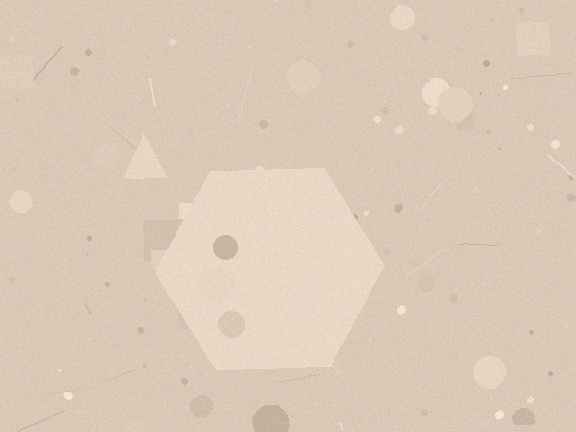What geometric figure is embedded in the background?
A hexagon is embedded in the background.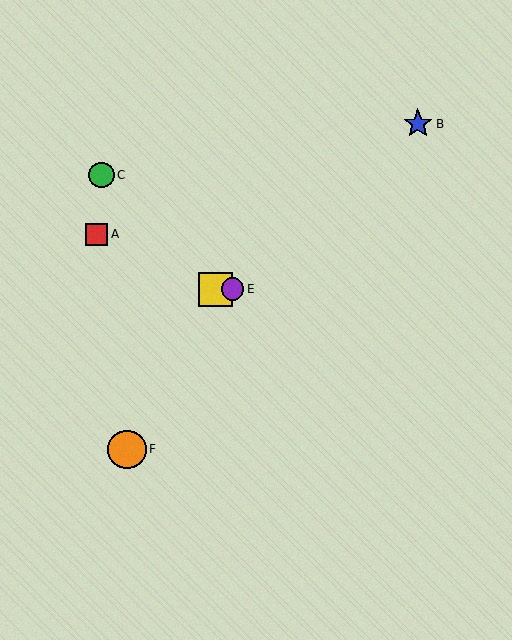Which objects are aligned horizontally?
Objects D, E are aligned horizontally.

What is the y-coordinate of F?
Object F is at y≈449.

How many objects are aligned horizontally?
2 objects (D, E) are aligned horizontally.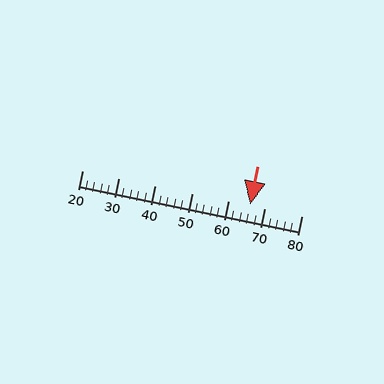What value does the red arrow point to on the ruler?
The red arrow points to approximately 66.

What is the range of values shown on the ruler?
The ruler shows values from 20 to 80.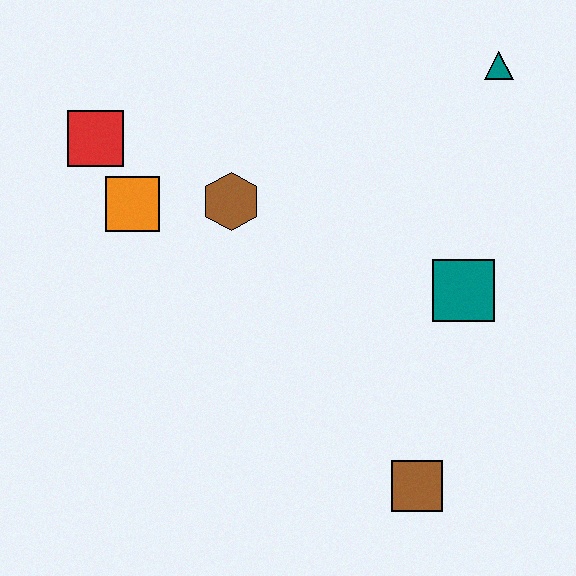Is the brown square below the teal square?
Yes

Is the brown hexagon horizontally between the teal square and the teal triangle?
No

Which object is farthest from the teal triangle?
The brown square is farthest from the teal triangle.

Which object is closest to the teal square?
The brown square is closest to the teal square.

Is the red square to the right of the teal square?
No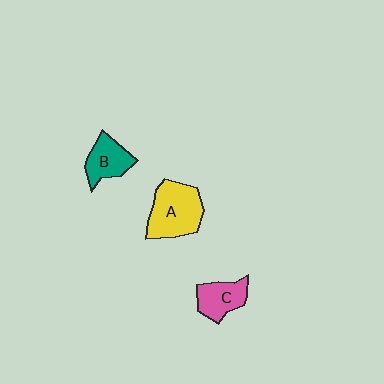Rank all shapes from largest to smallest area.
From largest to smallest: A (yellow), B (teal), C (pink).